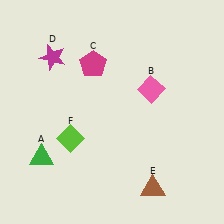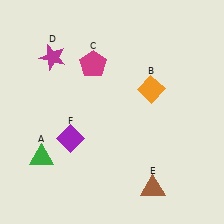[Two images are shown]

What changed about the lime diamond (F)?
In Image 1, F is lime. In Image 2, it changed to purple.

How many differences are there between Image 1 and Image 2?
There are 2 differences between the two images.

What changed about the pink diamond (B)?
In Image 1, B is pink. In Image 2, it changed to orange.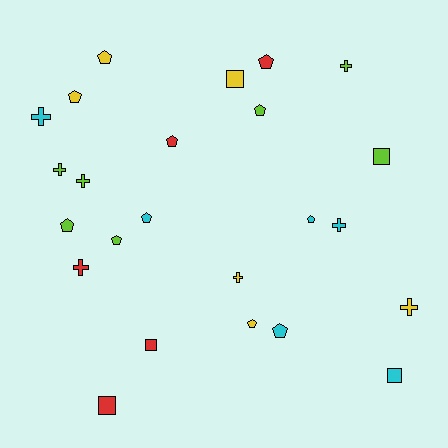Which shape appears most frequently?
Pentagon, with 11 objects.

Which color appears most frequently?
Lime, with 7 objects.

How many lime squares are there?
There is 1 lime square.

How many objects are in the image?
There are 24 objects.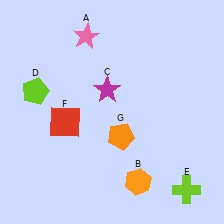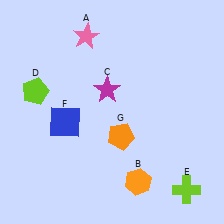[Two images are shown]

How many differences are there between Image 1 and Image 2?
There is 1 difference between the two images.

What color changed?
The square (F) changed from red in Image 1 to blue in Image 2.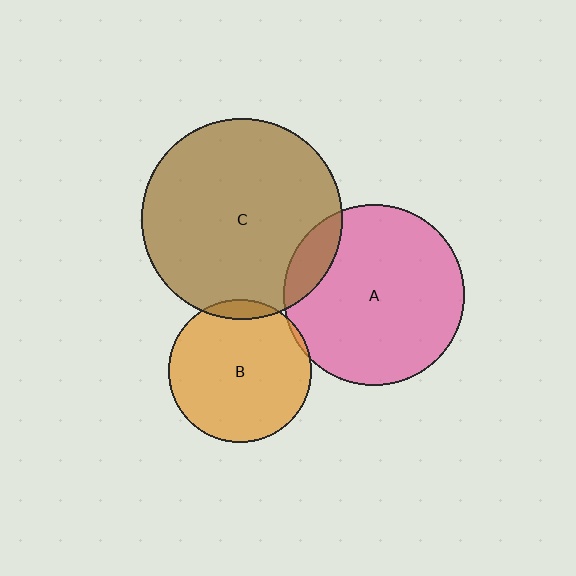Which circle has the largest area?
Circle C (brown).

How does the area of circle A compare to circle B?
Approximately 1.6 times.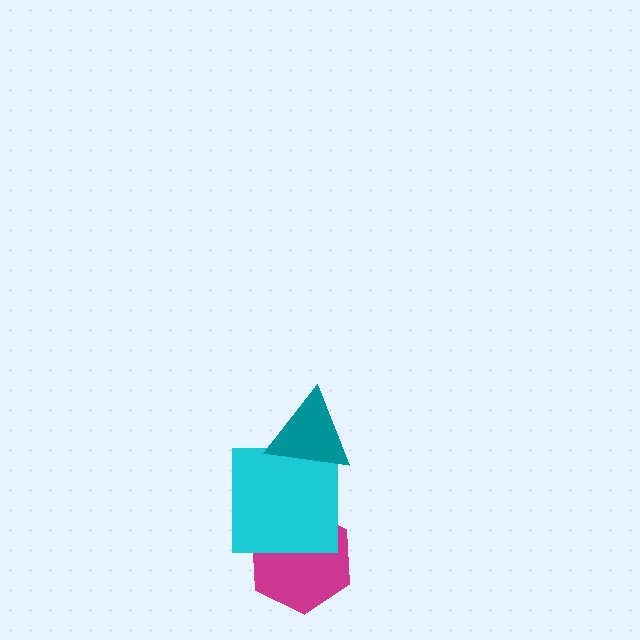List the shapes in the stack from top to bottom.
From top to bottom: the teal triangle, the cyan square, the magenta hexagon.